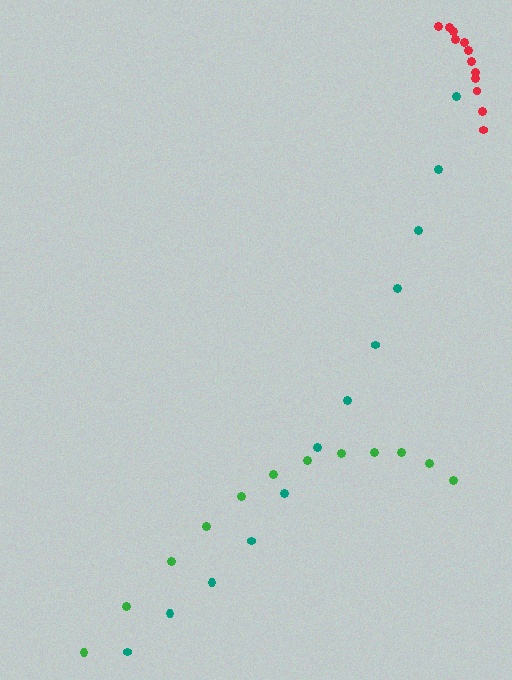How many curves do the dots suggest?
There are 3 distinct paths.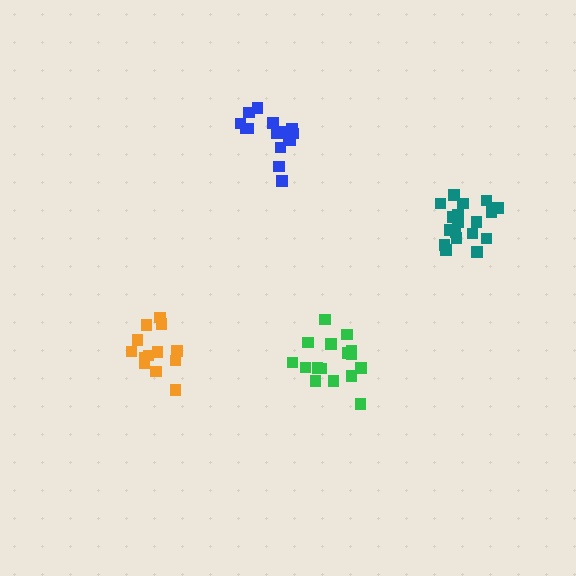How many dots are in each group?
Group 1: 16 dots, Group 2: 13 dots, Group 3: 15 dots, Group 4: 18 dots (62 total).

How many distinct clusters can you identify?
There are 4 distinct clusters.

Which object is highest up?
The blue cluster is topmost.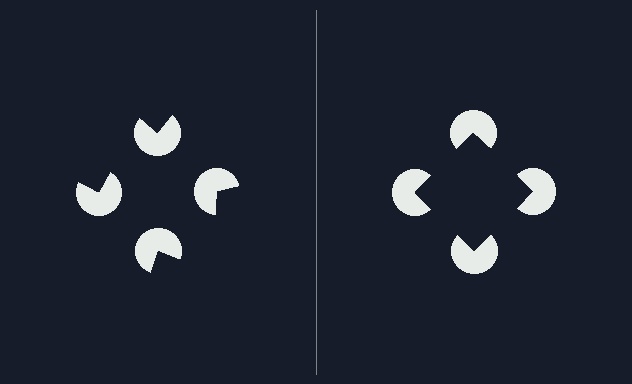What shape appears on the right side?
An illusory square.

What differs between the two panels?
The pac-man discs are positioned identically on both sides; only the wedge orientations differ. On the right they align to a square; on the left they are misaligned.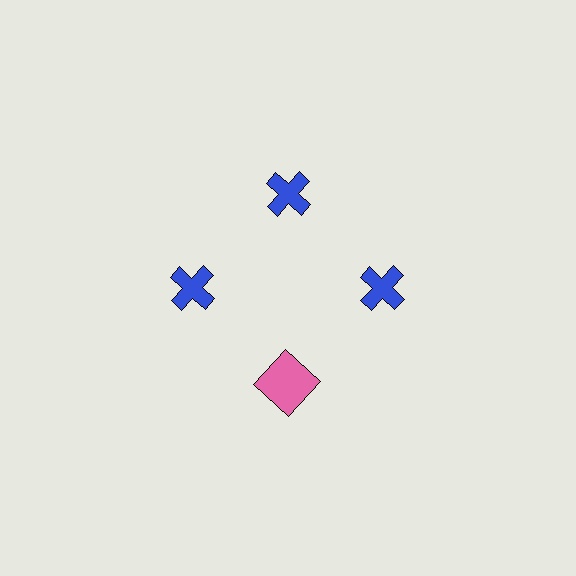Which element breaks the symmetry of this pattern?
The pink square at roughly the 6 o'clock position breaks the symmetry. All other shapes are blue crosses.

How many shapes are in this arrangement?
There are 4 shapes arranged in a ring pattern.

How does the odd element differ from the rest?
It differs in both color (pink instead of blue) and shape (square instead of cross).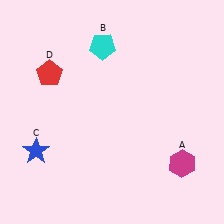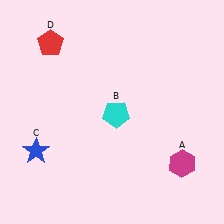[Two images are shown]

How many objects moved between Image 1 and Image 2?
2 objects moved between the two images.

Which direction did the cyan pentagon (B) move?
The cyan pentagon (B) moved down.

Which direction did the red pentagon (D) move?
The red pentagon (D) moved up.